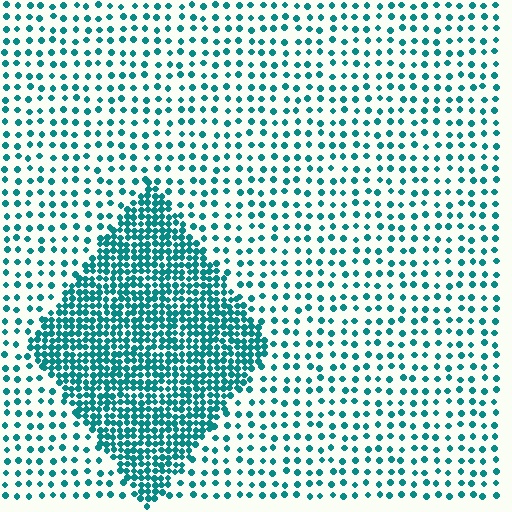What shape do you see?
I see a diamond.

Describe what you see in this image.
The image contains small teal elements arranged at two different densities. A diamond-shaped region is visible where the elements are more densely packed than the surrounding area.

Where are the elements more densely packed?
The elements are more densely packed inside the diamond boundary.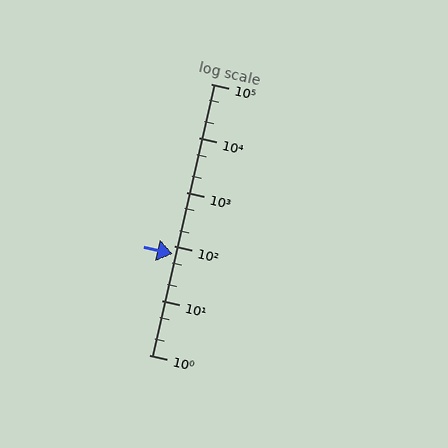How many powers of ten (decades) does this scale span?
The scale spans 5 decades, from 1 to 100000.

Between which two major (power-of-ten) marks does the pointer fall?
The pointer is between 10 and 100.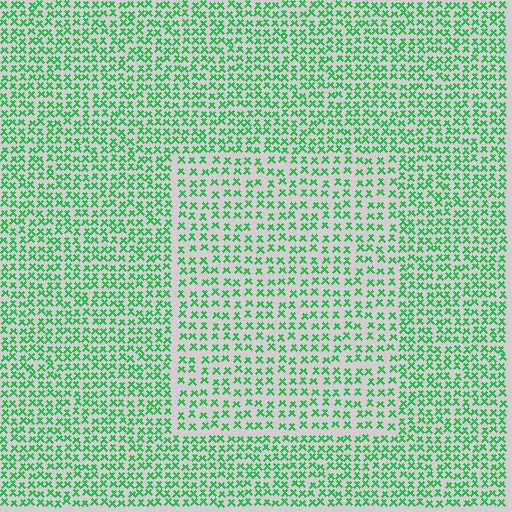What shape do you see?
I see a rectangle.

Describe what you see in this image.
The image contains small green elements arranged at two different densities. A rectangle-shaped region is visible where the elements are less densely packed than the surrounding area.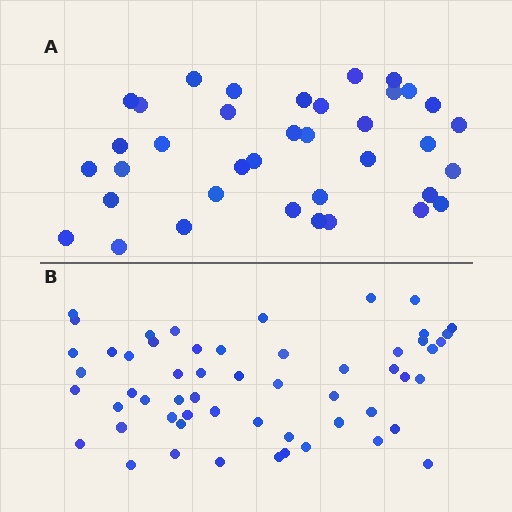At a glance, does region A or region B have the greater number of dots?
Region B (the bottom region) has more dots.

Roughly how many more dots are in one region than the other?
Region B has approximately 20 more dots than region A.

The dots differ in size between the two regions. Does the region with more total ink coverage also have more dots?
No. Region A has more total ink coverage because its dots are larger, but region B actually contains more individual dots. Total area can be misleading — the number of items is what matters here.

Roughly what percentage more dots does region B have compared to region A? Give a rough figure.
About 50% more.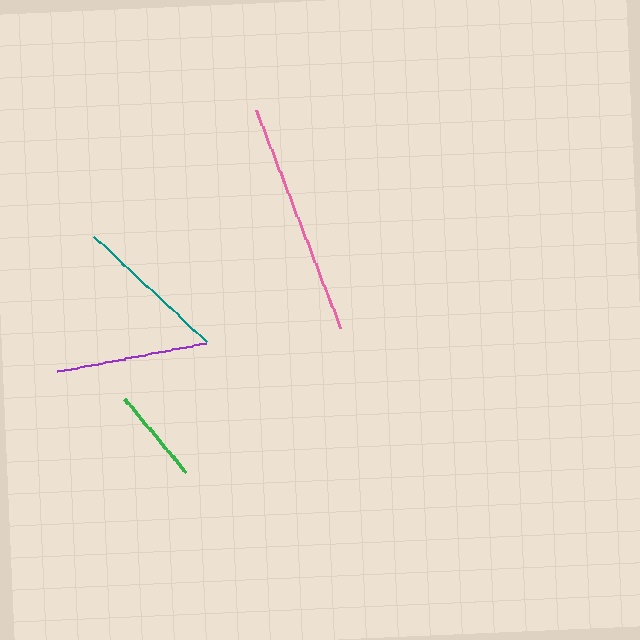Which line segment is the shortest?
The green line is the shortest at approximately 95 pixels.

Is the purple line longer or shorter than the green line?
The purple line is longer than the green line.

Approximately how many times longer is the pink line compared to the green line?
The pink line is approximately 2.4 times the length of the green line.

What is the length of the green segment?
The green segment is approximately 95 pixels long.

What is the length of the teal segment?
The teal segment is approximately 154 pixels long.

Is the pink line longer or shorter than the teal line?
The pink line is longer than the teal line.